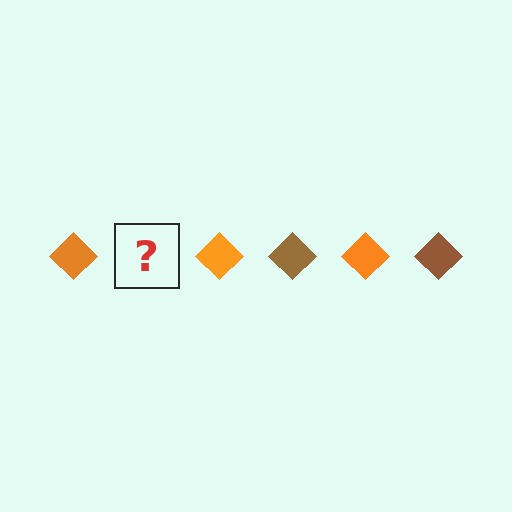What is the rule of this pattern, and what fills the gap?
The rule is that the pattern cycles through orange, brown diamonds. The gap should be filled with a brown diamond.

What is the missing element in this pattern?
The missing element is a brown diamond.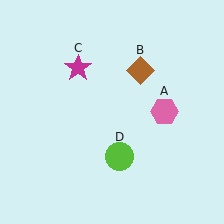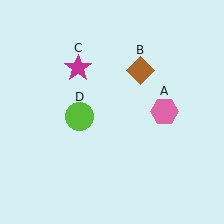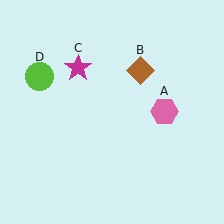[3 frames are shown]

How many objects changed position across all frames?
1 object changed position: lime circle (object D).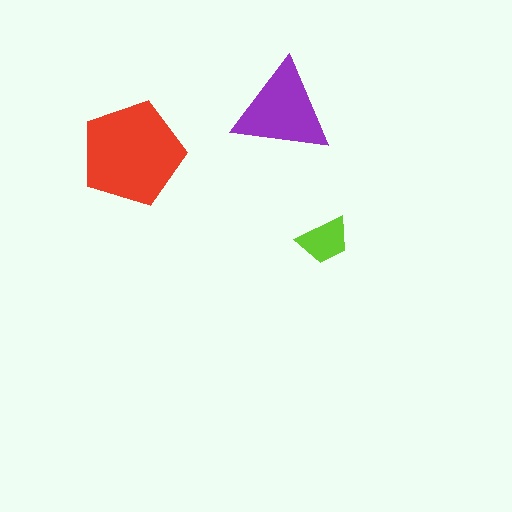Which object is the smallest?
The lime trapezoid.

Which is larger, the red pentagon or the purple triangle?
The red pentagon.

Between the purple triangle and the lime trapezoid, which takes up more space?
The purple triangle.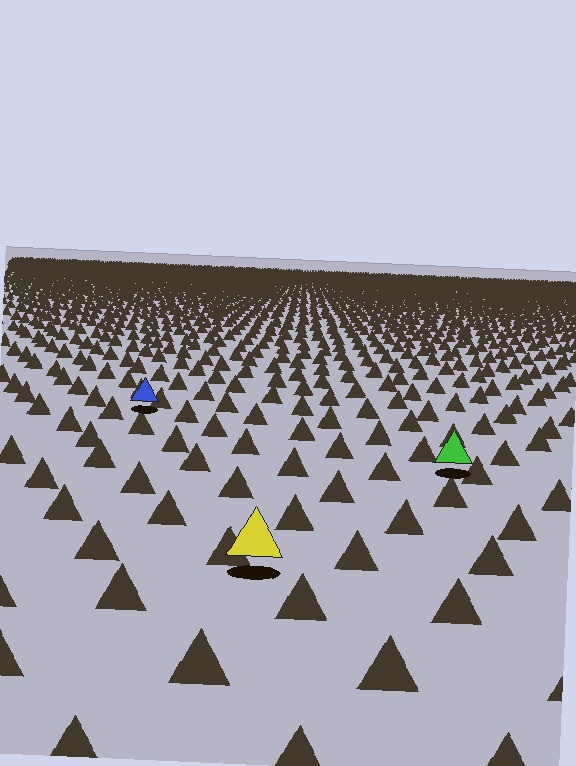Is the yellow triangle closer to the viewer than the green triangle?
Yes. The yellow triangle is closer — you can tell from the texture gradient: the ground texture is coarser near it.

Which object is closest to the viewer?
The yellow triangle is closest. The texture marks near it are larger and more spread out.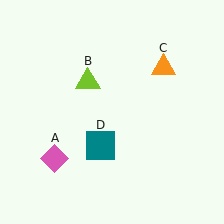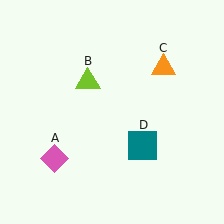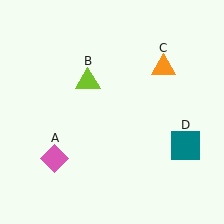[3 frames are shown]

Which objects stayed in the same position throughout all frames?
Pink diamond (object A) and lime triangle (object B) and orange triangle (object C) remained stationary.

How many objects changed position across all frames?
1 object changed position: teal square (object D).